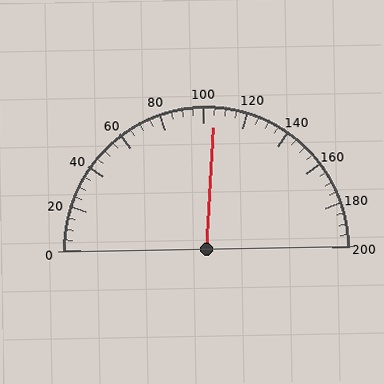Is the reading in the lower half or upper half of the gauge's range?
The reading is in the upper half of the range (0 to 200).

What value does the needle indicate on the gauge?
The needle indicates approximately 105.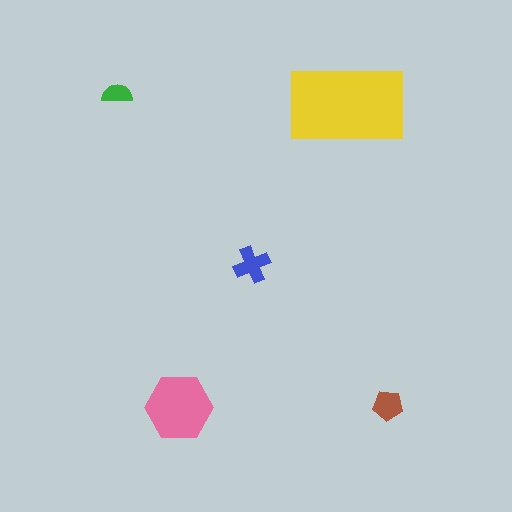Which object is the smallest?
The green semicircle.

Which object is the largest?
The yellow rectangle.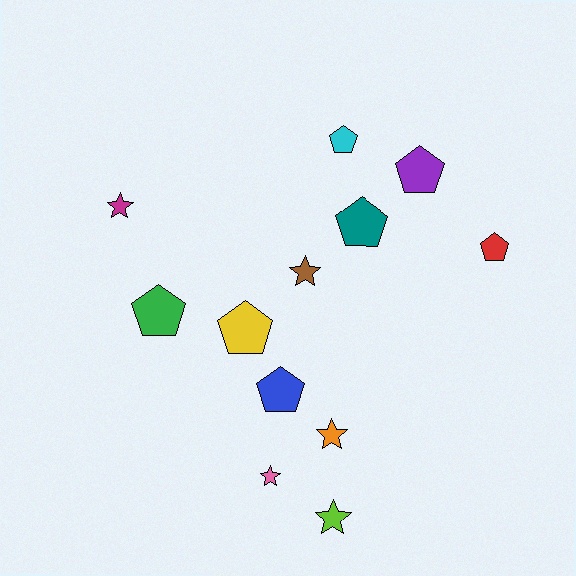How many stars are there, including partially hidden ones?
There are 5 stars.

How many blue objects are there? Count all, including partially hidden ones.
There is 1 blue object.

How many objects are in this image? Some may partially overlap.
There are 12 objects.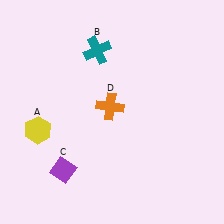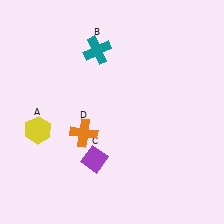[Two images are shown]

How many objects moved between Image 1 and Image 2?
2 objects moved between the two images.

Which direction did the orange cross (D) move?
The orange cross (D) moved left.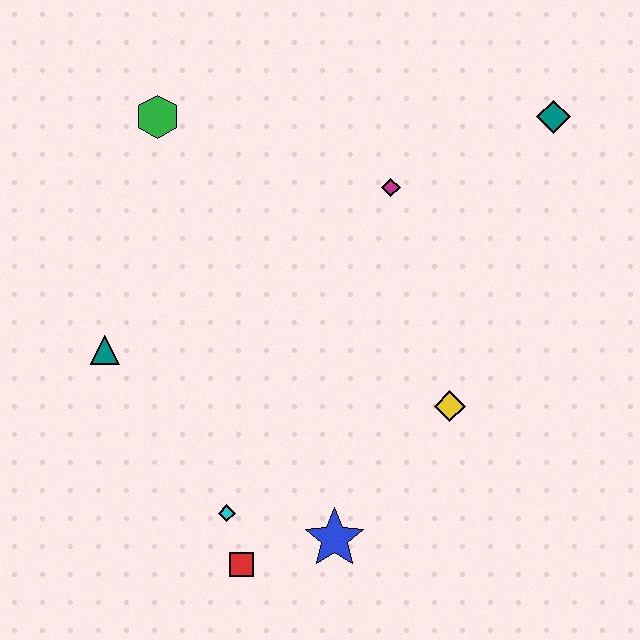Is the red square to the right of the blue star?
No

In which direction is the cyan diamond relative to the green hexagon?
The cyan diamond is below the green hexagon.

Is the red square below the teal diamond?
Yes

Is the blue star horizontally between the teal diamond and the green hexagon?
Yes